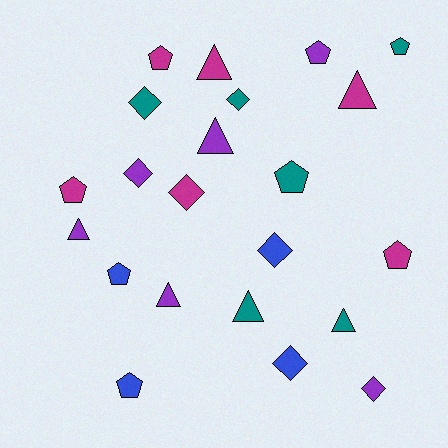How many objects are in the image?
There are 22 objects.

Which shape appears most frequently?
Pentagon, with 8 objects.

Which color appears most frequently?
Teal, with 6 objects.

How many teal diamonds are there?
There are 2 teal diamonds.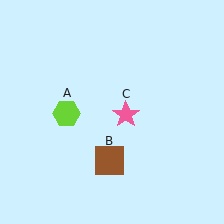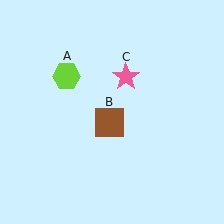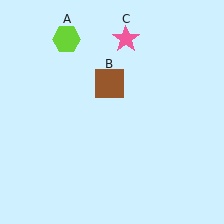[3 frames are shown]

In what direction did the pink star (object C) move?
The pink star (object C) moved up.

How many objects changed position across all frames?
3 objects changed position: lime hexagon (object A), brown square (object B), pink star (object C).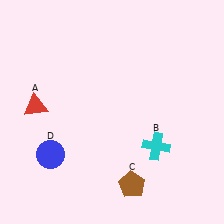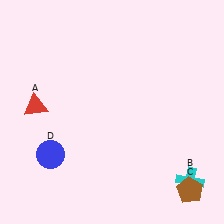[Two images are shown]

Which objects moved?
The objects that moved are: the cyan cross (B), the brown pentagon (C).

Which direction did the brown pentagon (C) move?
The brown pentagon (C) moved right.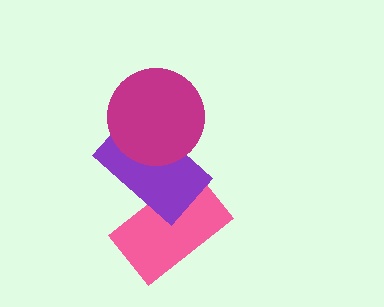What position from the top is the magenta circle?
The magenta circle is 1st from the top.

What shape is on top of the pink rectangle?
The purple rectangle is on top of the pink rectangle.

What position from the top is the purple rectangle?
The purple rectangle is 2nd from the top.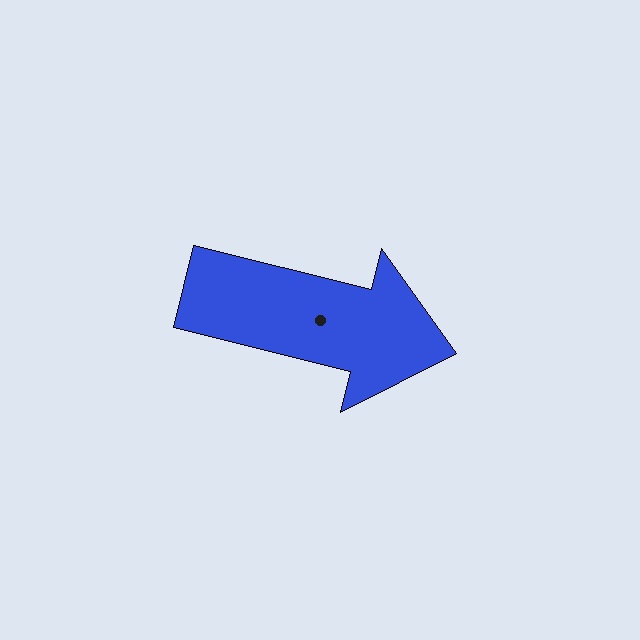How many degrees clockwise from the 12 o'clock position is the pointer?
Approximately 104 degrees.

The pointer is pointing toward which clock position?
Roughly 3 o'clock.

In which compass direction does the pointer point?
East.